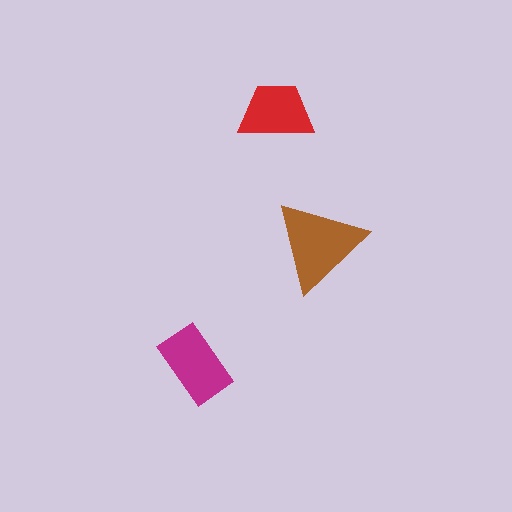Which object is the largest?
The brown triangle.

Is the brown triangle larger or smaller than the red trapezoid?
Larger.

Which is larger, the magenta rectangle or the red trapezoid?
The magenta rectangle.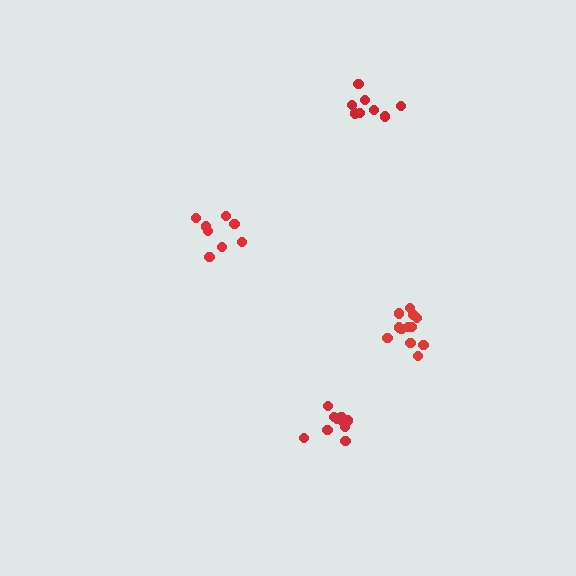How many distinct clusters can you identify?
There are 4 distinct clusters.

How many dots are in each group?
Group 1: 12 dots, Group 2: 10 dots, Group 3: 8 dots, Group 4: 8 dots (38 total).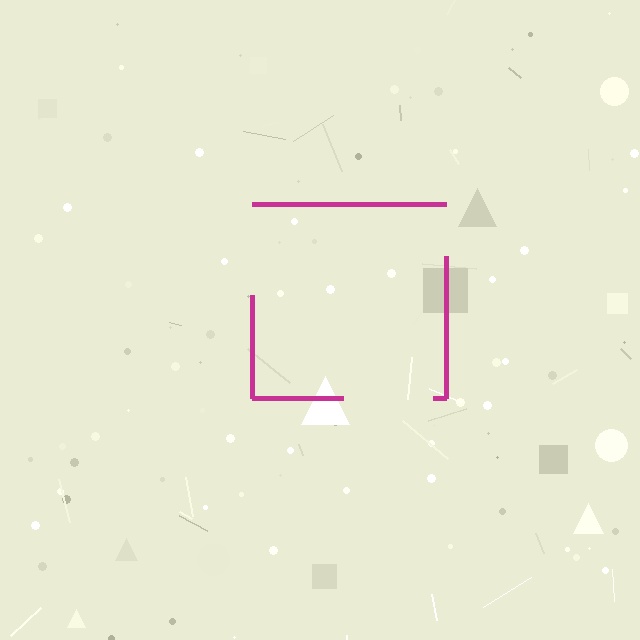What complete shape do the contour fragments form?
The contour fragments form a square.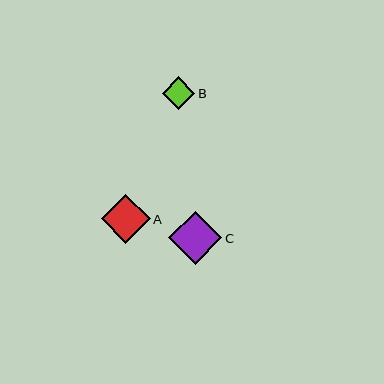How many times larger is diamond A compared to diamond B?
Diamond A is approximately 1.5 times the size of diamond B.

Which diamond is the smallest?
Diamond B is the smallest with a size of approximately 33 pixels.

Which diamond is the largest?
Diamond C is the largest with a size of approximately 53 pixels.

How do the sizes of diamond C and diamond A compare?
Diamond C and diamond A are approximately the same size.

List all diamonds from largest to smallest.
From largest to smallest: C, A, B.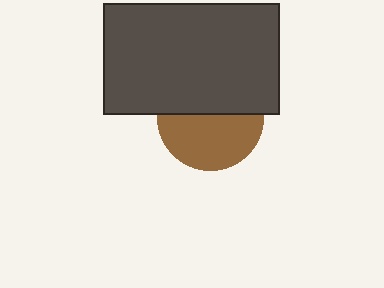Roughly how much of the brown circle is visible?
About half of it is visible (roughly 52%).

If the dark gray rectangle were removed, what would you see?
You would see the complete brown circle.